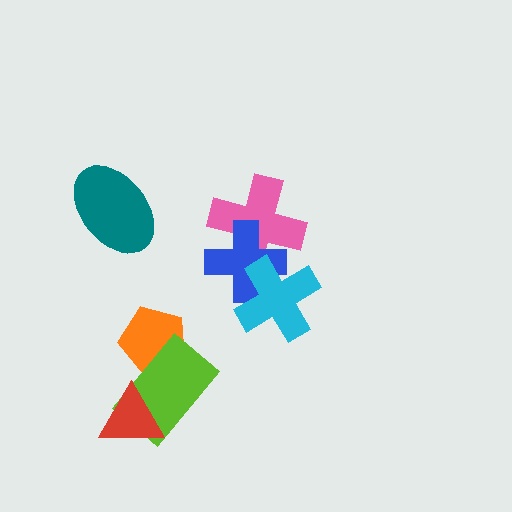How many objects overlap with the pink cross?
2 objects overlap with the pink cross.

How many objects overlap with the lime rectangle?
2 objects overlap with the lime rectangle.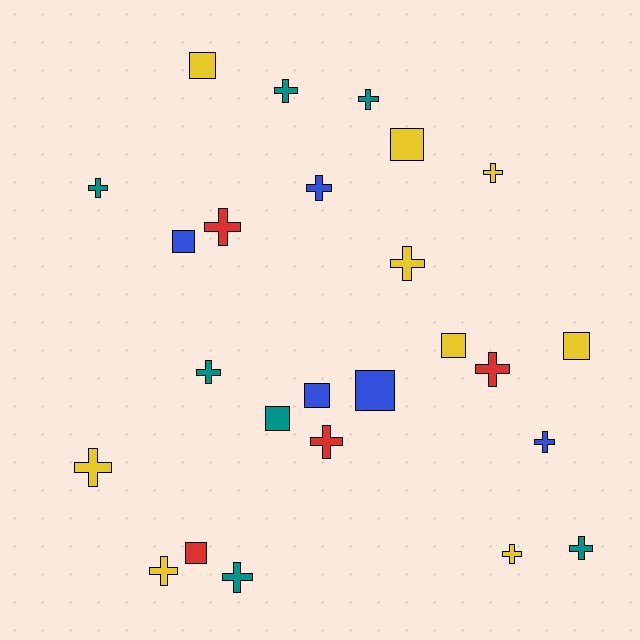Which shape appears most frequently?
Cross, with 16 objects.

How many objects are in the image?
There are 25 objects.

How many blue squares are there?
There are 3 blue squares.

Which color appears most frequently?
Yellow, with 9 objects.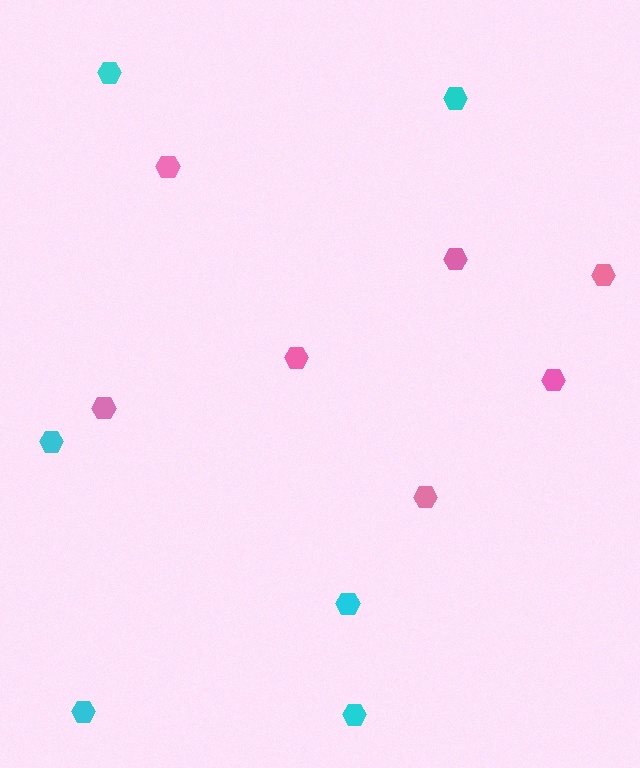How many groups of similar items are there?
There are 2 groups: one group of pink hexagons (7) and one group of cyan hexagons (6).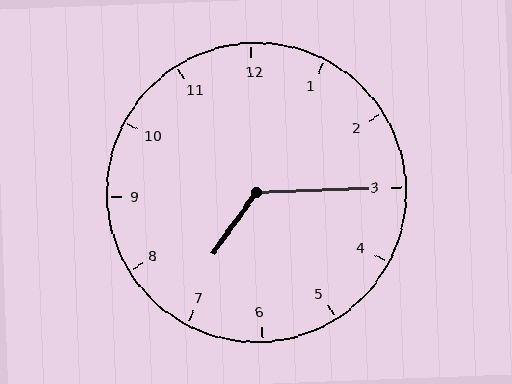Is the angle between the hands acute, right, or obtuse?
It is obtuse.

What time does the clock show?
7:15.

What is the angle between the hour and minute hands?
Approximately 128 degrees.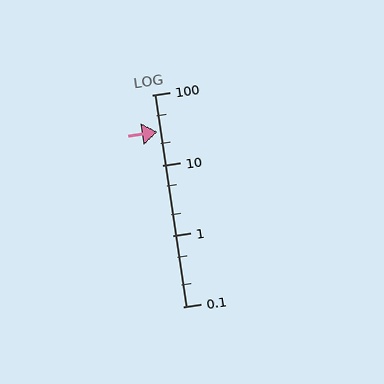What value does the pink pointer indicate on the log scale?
The pointer indicates approximately 30.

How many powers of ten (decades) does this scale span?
The scale spans 3 decades, from 0.1 to 100.